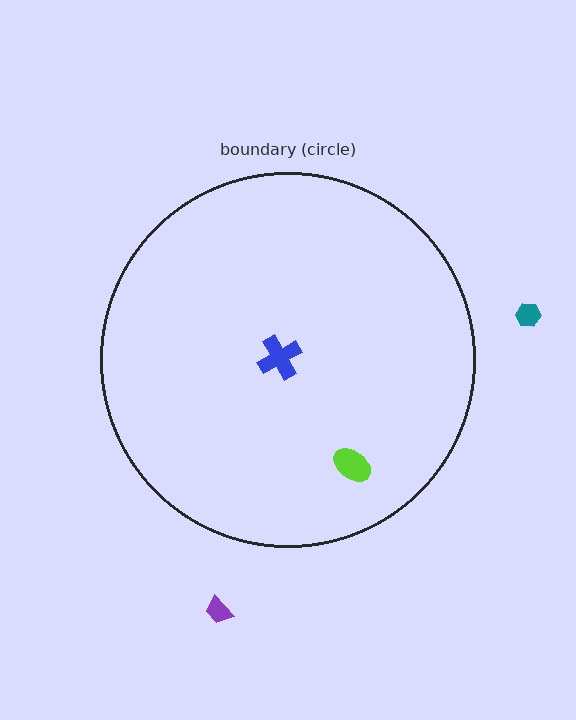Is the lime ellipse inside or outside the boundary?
Inside.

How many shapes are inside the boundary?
2 inside, 2 outside.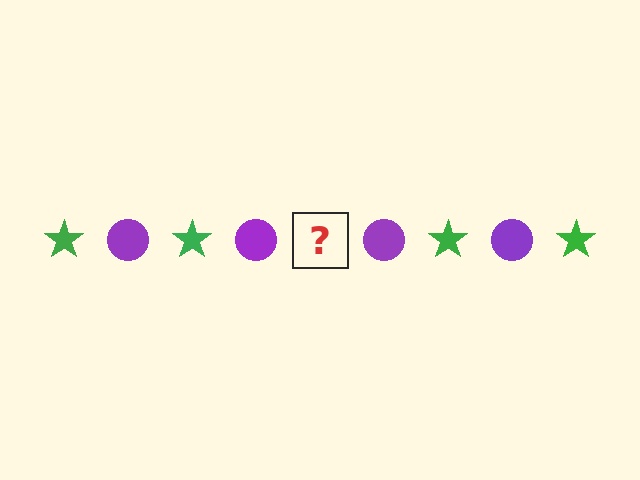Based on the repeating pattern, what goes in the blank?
The blank should be a green star.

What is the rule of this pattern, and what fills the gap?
The rule is that the pattern alternates between green star and purple circle. The gap should be filled with a green star.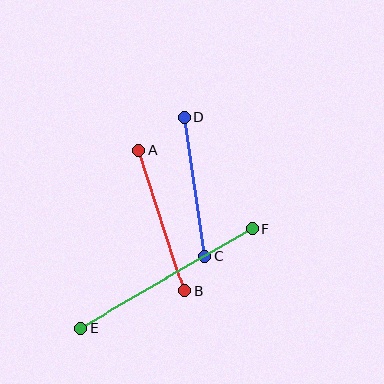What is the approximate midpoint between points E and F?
The midpoint is at approximately (166, 278) pixels.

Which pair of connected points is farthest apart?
Points E and F are farthest apart.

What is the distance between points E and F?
The distance is approximately 199 pixels.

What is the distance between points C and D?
The distance is approximately 141 pixels.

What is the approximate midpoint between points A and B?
The midpoint is at approximately (161, 221) pixels.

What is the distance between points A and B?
The distance is approximately 147 pixels.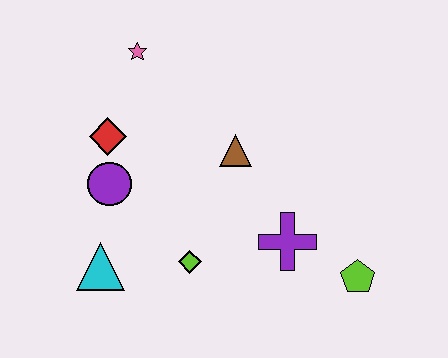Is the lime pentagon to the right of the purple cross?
Yes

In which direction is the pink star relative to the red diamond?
The pink star is above the red diamond.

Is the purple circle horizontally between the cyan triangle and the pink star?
Yes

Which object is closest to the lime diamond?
The cyan triangle is closest to the lime diamond.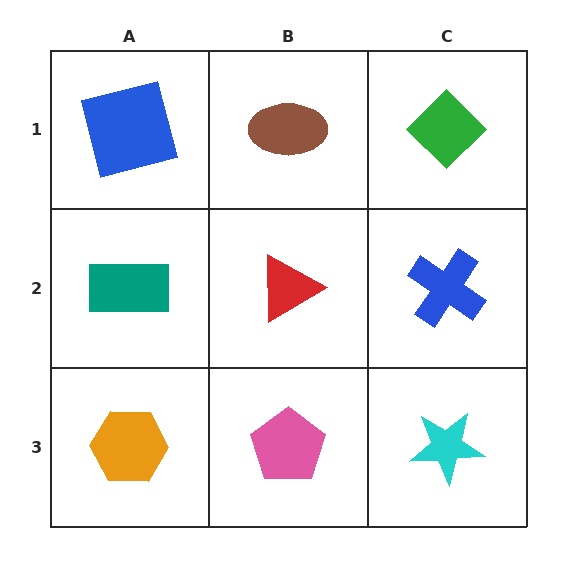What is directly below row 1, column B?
A red triangle.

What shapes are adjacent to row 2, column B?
A brown ellipse (row 1, column B), a pink pentagon (row 3, column B), a teal rectangle (row 2, column A), a blue cross (row 2, column C).